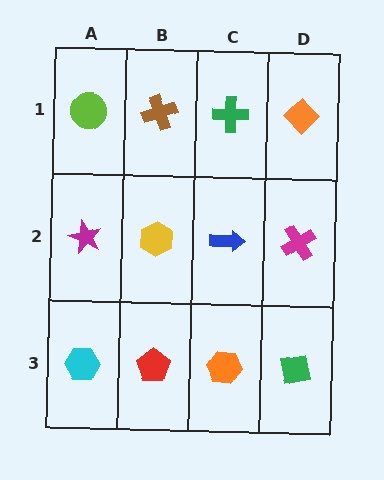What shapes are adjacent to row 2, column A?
A lime circle (row 1, column A), a cyan hexagon (row 3, column A), a yellow hexagon (row 2, column B).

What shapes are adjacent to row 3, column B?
A yellow hexagon (row 2, column B), a cyan hexagon (row 3, column A), an orange hexagon (row 3, column C).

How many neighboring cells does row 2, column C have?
4.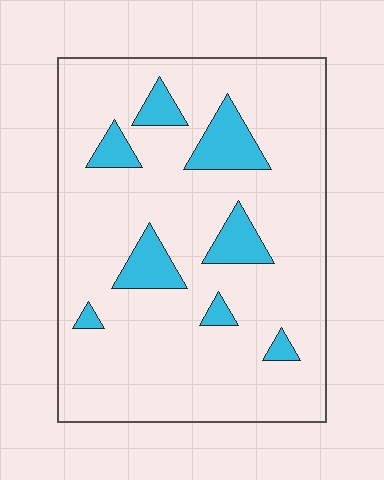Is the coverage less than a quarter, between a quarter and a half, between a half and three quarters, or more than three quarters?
Less than a quarter.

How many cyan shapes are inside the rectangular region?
8.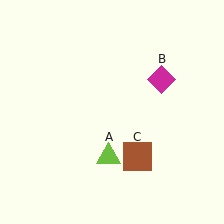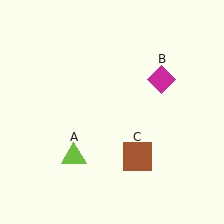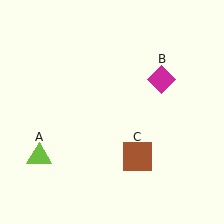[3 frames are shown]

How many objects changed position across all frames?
1 object changed position: lime triangle (object A).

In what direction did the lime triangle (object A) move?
The lime triangle (object A) moved left.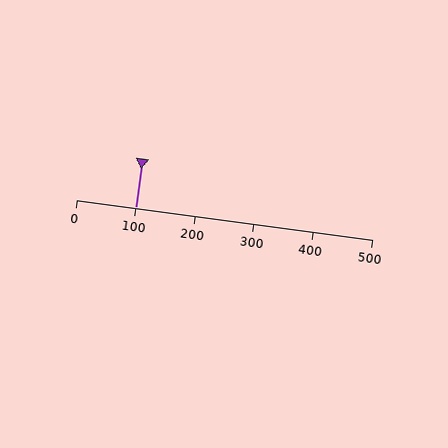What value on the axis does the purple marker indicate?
The marker indicates approximately 100.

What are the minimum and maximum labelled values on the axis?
The axis runs from 0 to 500.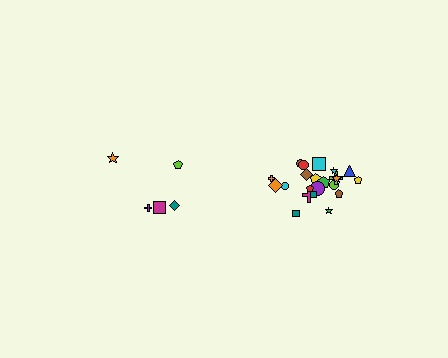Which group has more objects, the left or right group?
The right group.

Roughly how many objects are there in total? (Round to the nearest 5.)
Roughly 25 objects in total.